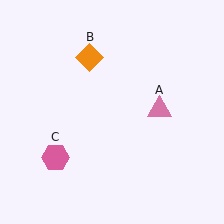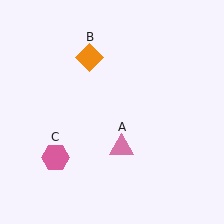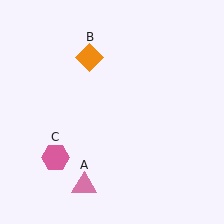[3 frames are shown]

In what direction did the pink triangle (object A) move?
The pink triangle (object A) moved down and to the left.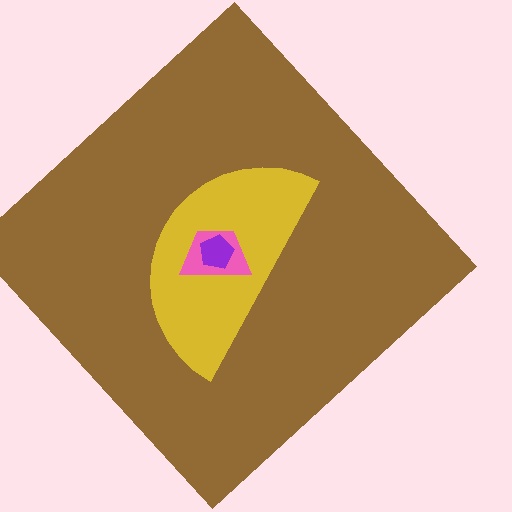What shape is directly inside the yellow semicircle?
The pink trapezoid.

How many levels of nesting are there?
4.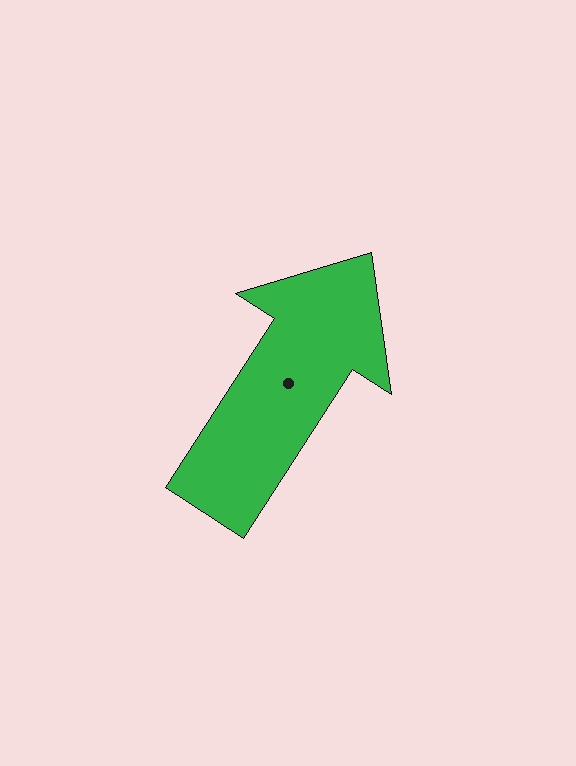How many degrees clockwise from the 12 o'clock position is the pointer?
Approximately 33 degrees.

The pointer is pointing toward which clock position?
Roughly 1 o'clock.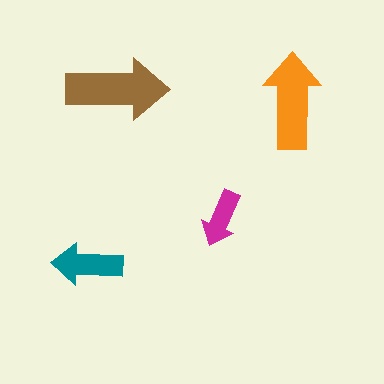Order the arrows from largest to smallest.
the brown one, the orange one, the teal one, the magenta one.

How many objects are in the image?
There are 4 objects in the image.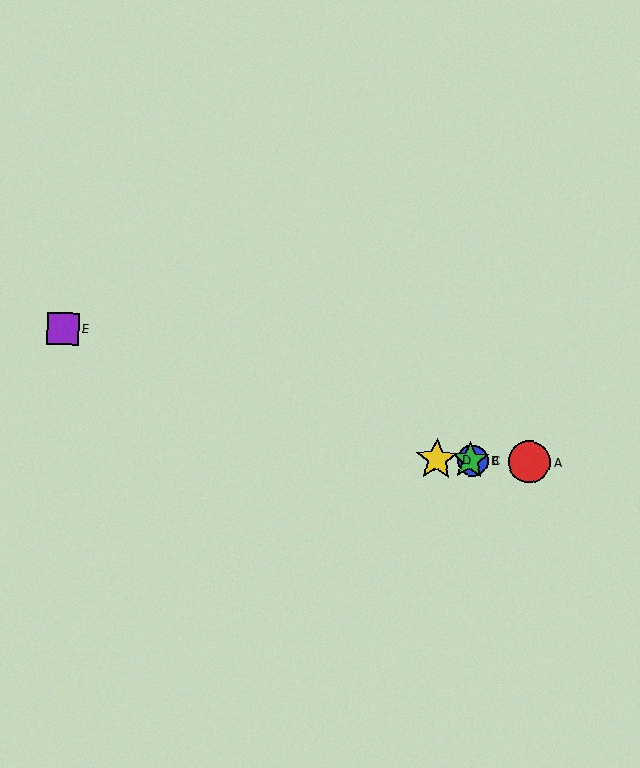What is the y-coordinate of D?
Object D is at y≈459.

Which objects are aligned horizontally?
Objects A, B, C, D are aligned horizontally.